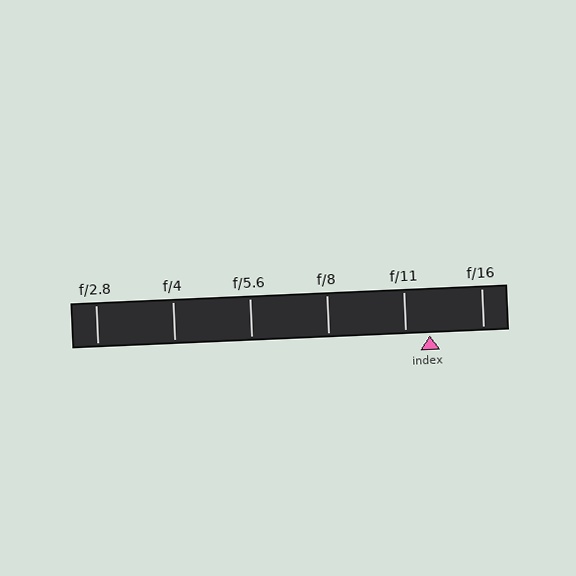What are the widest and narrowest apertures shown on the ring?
The widest aperture shown is f/2.8 and the narrowest is f/16.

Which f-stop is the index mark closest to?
The index mark is closest to f/11.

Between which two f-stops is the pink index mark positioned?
The index mark is between f/11 and f/16.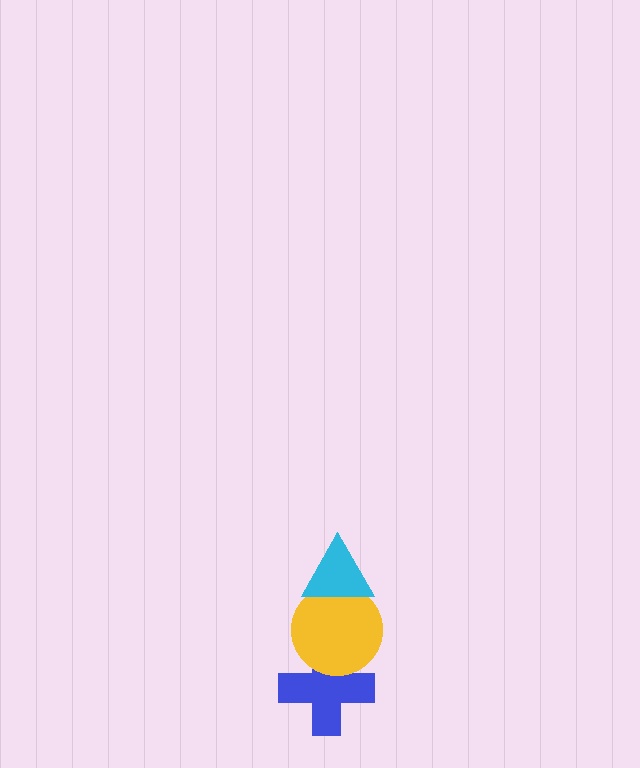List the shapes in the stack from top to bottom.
From top to bottom: the cyan triangle, the yellow circle, the blue cross.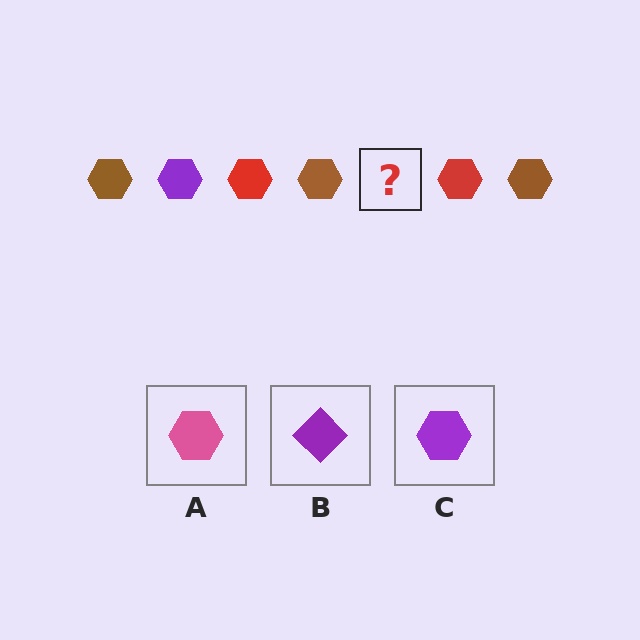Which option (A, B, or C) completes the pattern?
C.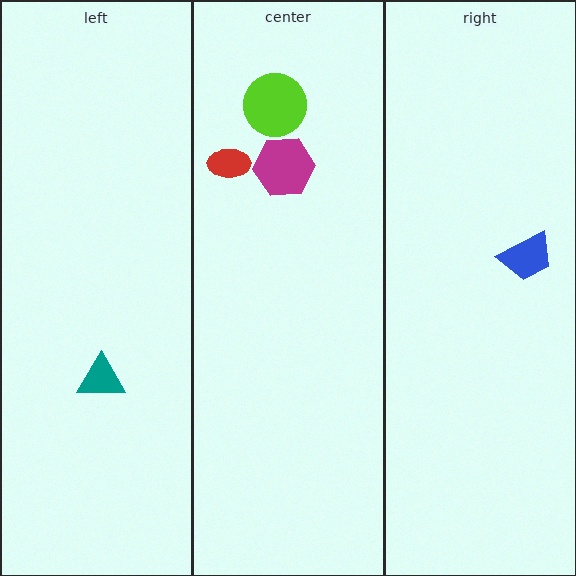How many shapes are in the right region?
1.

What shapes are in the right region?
The blue trapezoid.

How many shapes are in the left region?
1.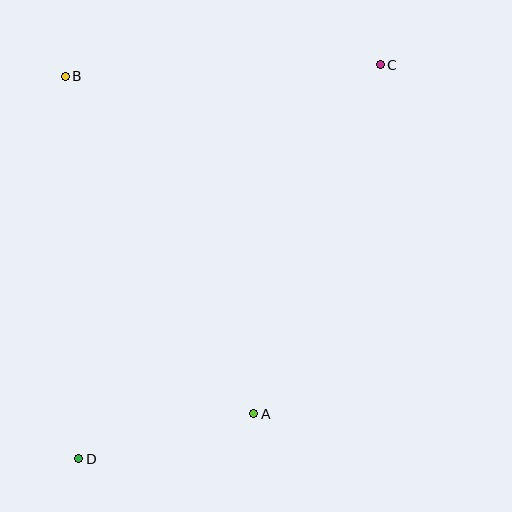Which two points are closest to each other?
Points A and D are closest to each other.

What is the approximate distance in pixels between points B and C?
The distance between B and C is approximately 315 pixels.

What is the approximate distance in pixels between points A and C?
The distance between A and C is approximately 371 pixels.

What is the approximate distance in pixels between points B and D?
The distance between B and D is approximately 383 pixels.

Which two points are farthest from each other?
Points C and D are farthest from each other.